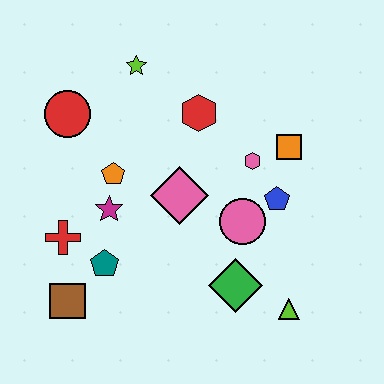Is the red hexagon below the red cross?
No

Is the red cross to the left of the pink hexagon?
Yes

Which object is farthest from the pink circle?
The red circle is farthest from the pink circle.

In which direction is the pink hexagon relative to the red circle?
The pink hexagon is to the right of the red circle.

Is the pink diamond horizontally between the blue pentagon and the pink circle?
No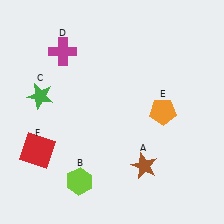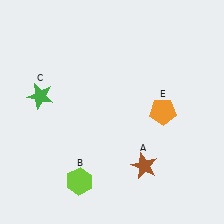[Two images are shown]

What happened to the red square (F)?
The red square (F) was removed in Image 2. It was in the bottom-left area of Image 1.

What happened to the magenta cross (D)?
The magenta cross (D) was removed in Image 2. It was in the top-left area of Image 1.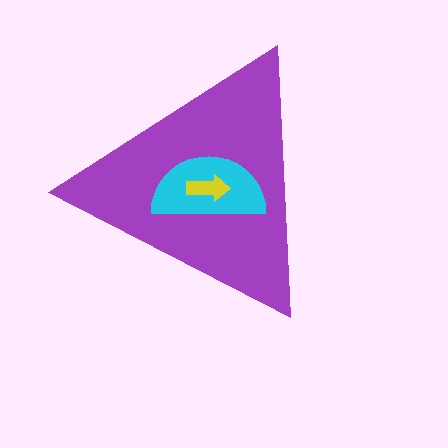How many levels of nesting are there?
3.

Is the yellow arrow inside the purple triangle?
Yes.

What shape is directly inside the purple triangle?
The cyan semicircle.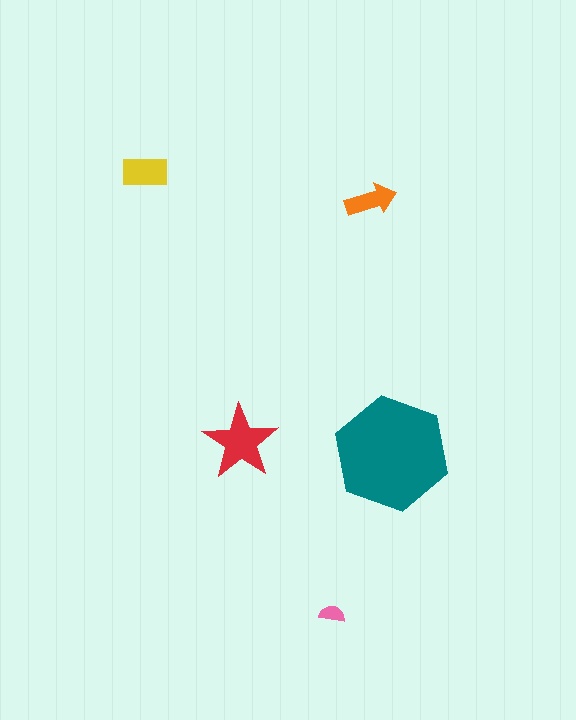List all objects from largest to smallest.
The teal hexagon, the red star, the yellow rectangle, the orange arrow, the pink semicircle.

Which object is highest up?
The yellow rectangle is topmost.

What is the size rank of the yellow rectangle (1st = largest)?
3rd.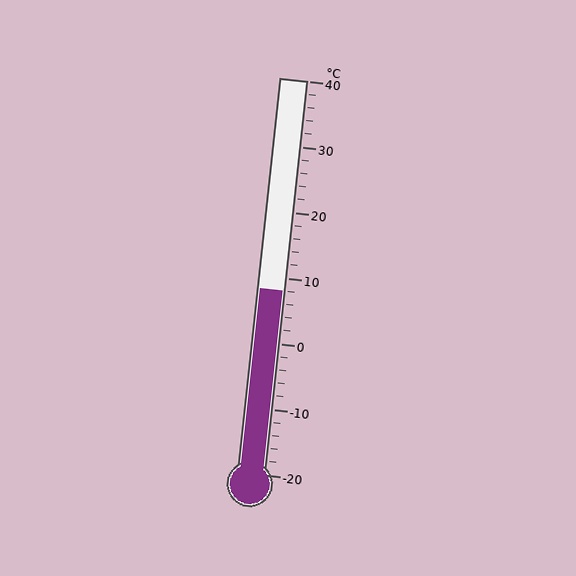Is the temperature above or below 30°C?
The temperature is below 30°C.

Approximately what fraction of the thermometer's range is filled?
The thermometer is filled to approximately 45% of its range.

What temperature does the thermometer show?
The thermometer shows approximately 8°C.